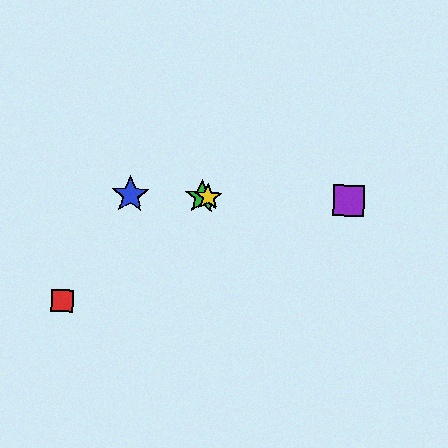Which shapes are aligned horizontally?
The blue star, the green star, the yellow star, the purple square are aligned horizontally.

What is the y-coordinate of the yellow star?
The yellow star is at y≈197.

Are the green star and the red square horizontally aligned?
No, the green star is at y≈197 and the red square is at y≈301.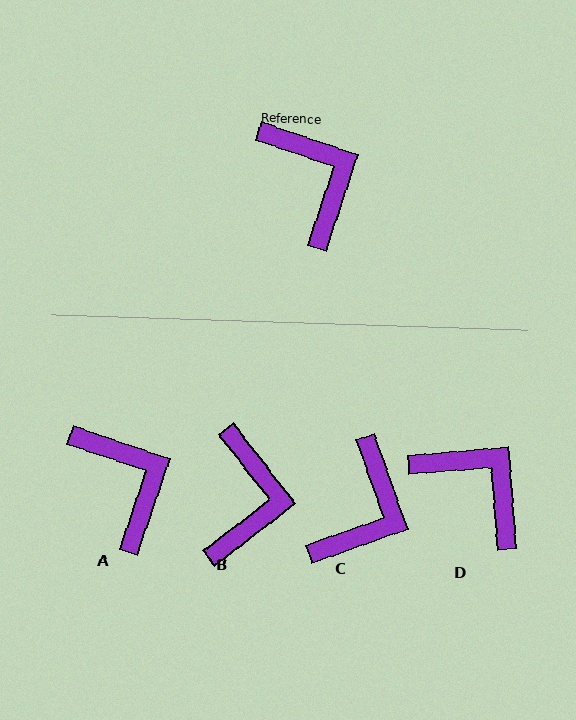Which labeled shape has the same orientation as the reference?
A.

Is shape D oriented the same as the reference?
No, it is off by about 23 degrees.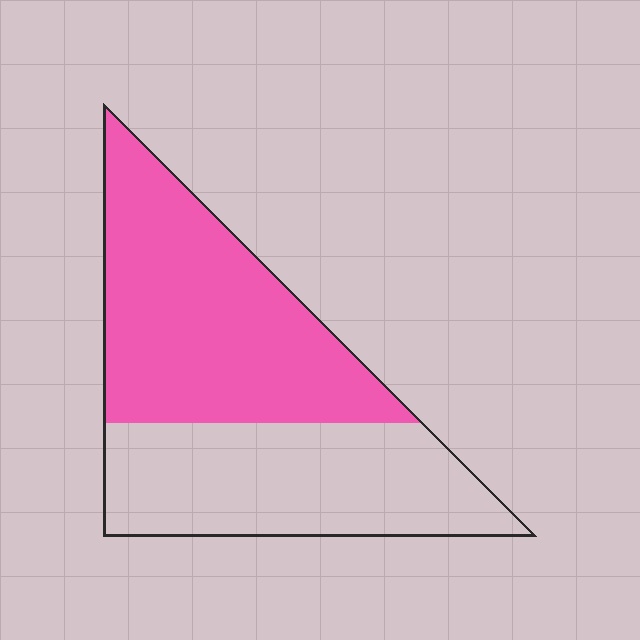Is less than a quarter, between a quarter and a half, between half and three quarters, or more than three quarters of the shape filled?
Between half and three quarters.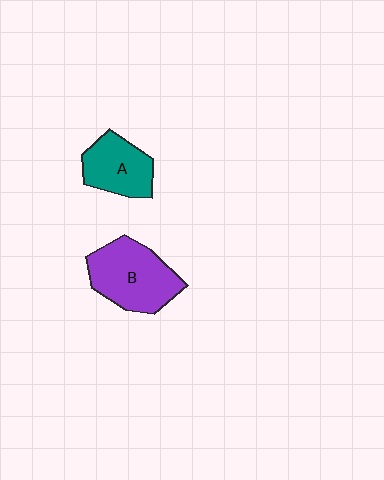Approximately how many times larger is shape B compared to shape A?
Approximately 1.4 times.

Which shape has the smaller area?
Shape A (teal).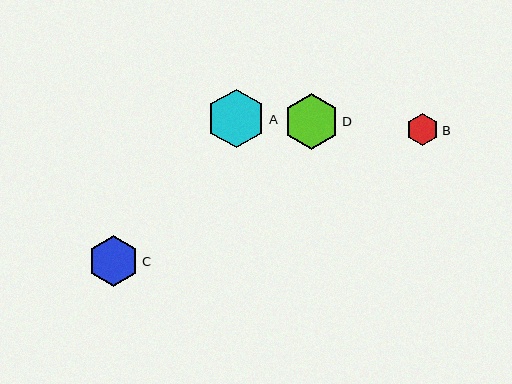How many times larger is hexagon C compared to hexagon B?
Hexagon C is approximately 1.6 times the size of hexagon B.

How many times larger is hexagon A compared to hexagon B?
Hexagon A is approximately 1.8 times the size of hexagon B.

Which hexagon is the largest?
Hexagon A is the largest with a size of approximately 59 pixels.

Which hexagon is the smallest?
Hexagon B is the smallest with a size of approximately 32 pixels.